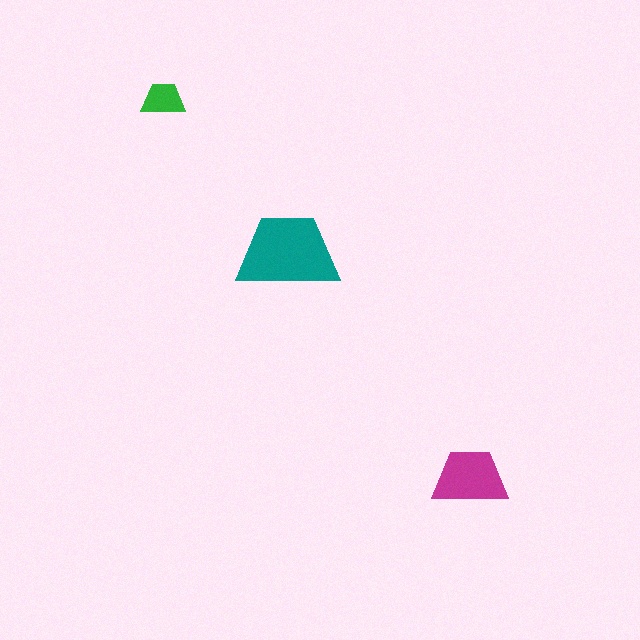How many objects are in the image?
There are 3 objects in the image.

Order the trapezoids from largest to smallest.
the teal one, the magenta one, the green one.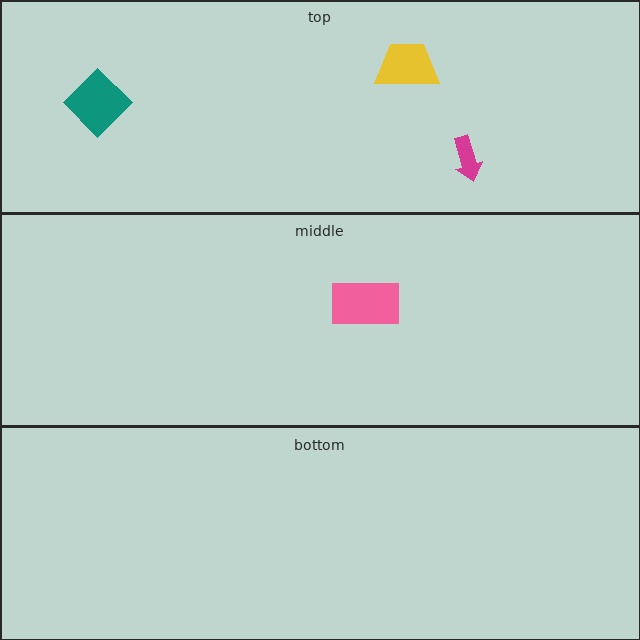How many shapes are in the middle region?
1.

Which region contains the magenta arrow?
The top region.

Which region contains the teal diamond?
The top region.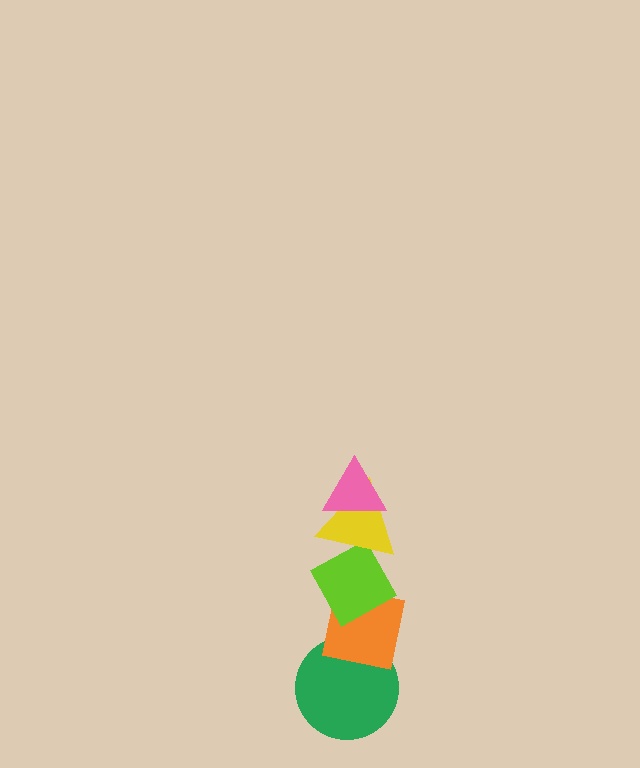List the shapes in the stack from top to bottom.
From top to bottom: the pink triangle, the yellow triangle, the lime diamond, the orange square, the green circle.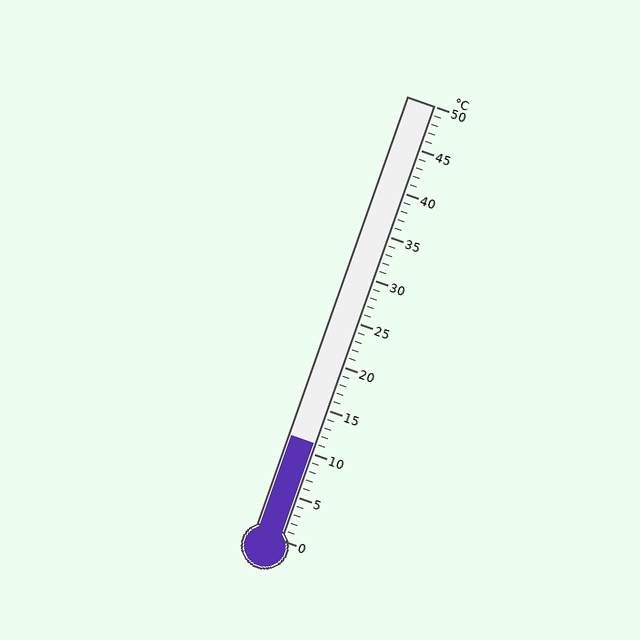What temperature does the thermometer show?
The thermometer shows approximately 11°C.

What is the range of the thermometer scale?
The thermometer scale ranges from 0°C to 50°C.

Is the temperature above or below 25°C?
The temperature is below 25°C.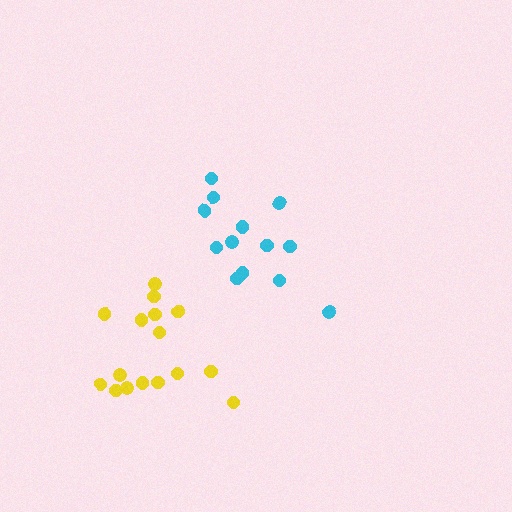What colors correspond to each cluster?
The clusters are colored: yellow, cyan.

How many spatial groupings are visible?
There are 2 spatial groupings.